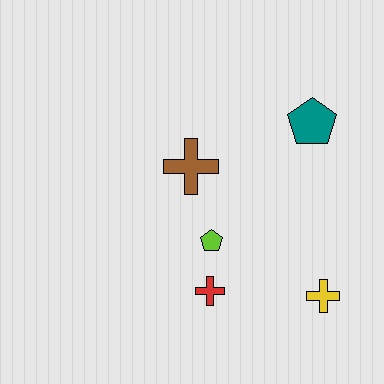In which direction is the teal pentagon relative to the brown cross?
The teal pentagon is to the right of the brown cross.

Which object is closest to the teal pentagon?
The brown cross is closest to the teal pentagon.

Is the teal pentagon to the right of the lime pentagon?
Yes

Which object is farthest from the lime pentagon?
The teal pentagon is farthest from the lime pentagon.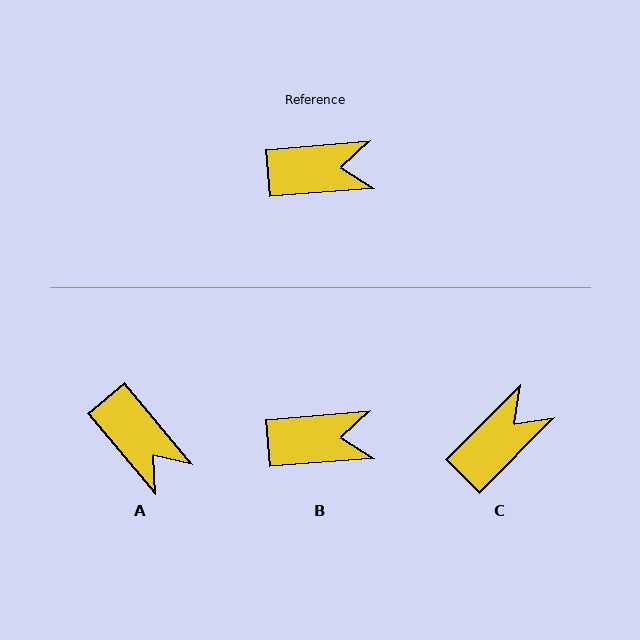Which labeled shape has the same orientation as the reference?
B.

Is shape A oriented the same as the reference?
No, it is off by about 55 degrees.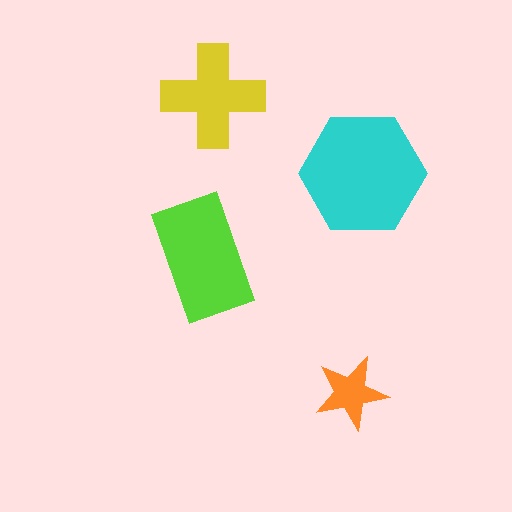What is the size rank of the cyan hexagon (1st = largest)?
1st.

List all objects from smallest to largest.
The orange star, the yellow cross, the lime rectangle, the cyan hexagon.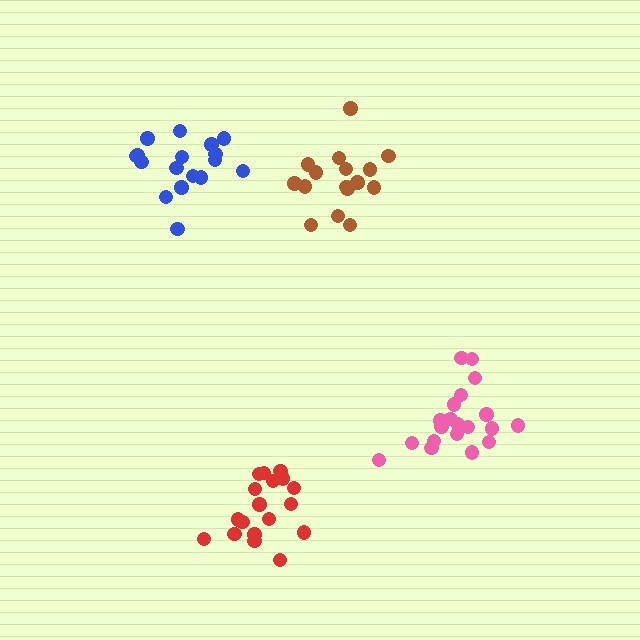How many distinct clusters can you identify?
There are 4 distinct clusters.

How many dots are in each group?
Group 1: 16 dots, Group 2: 20 dots, Group 3: 18 dots, Group 4: 17 dots (71 total).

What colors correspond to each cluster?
The clusters are colored: brown, pink, red, blue.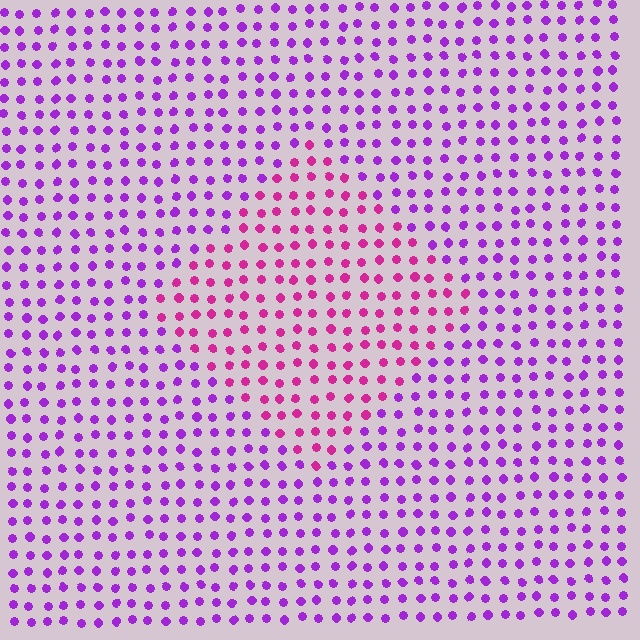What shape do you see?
I see a diamond.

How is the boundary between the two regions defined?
The boundary is defined purely by a slight shift in hue (about 38 degrees). Spacing, size, and orientation are identical on both sides.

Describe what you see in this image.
The image is filled with small purple elements in a uniform arrangement. A diamond-shaped region is visible where the elements are tinted to a slightly different hue, forming a subtle color boundary.